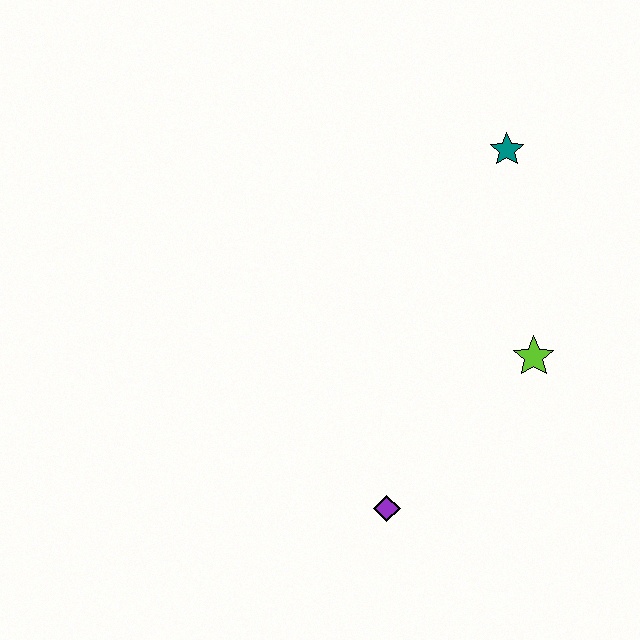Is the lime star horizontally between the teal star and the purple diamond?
No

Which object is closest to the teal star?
The lime star is closest to the teal star.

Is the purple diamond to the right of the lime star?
No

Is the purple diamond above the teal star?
No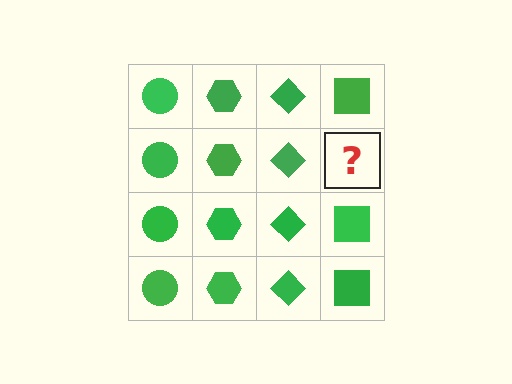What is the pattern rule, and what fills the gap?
The rule is that each column has a consistent shape. The gap should be filled with a green square.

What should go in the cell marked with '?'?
The missing cell should contain a green square.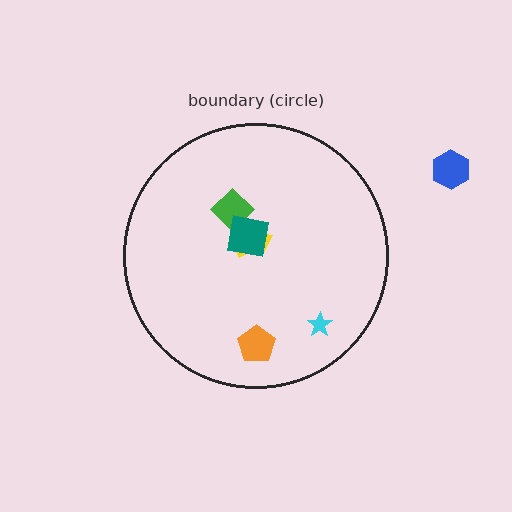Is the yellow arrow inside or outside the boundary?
Inside.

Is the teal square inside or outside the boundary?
Inside.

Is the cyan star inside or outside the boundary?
Inside.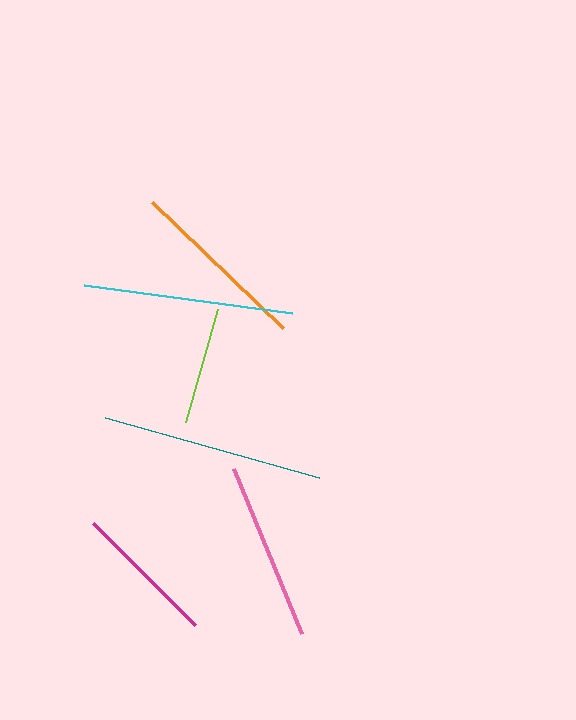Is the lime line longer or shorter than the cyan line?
The cyan line is longer than the lime line.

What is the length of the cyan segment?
The cyan segment is approximately 210 pixels long.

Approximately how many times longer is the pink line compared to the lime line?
The pink line is approximately 1.5 times the length of the lime line.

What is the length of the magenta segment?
The magenta segment is approximately 145 pixels long.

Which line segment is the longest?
The teal line is the longest at approximately 222 pixels.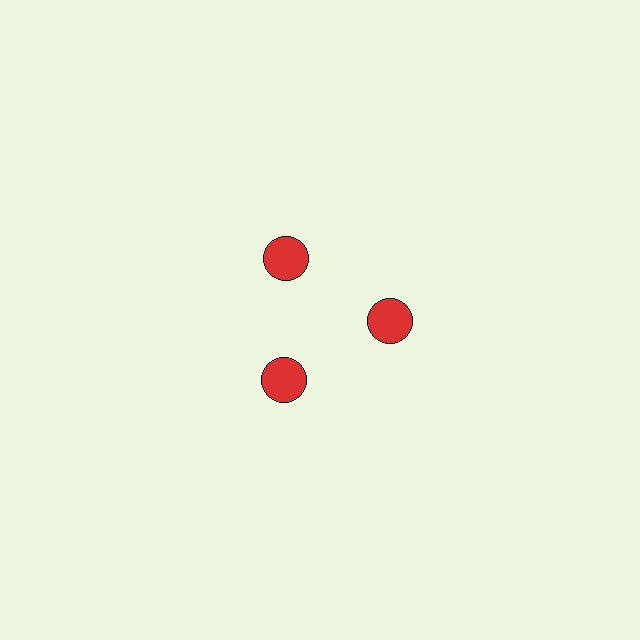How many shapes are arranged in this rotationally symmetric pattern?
There are 3 shapes, arranged in 3 groups of 1.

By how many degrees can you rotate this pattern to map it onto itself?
The pattern maps onto itself every 120 degrees of rotation.